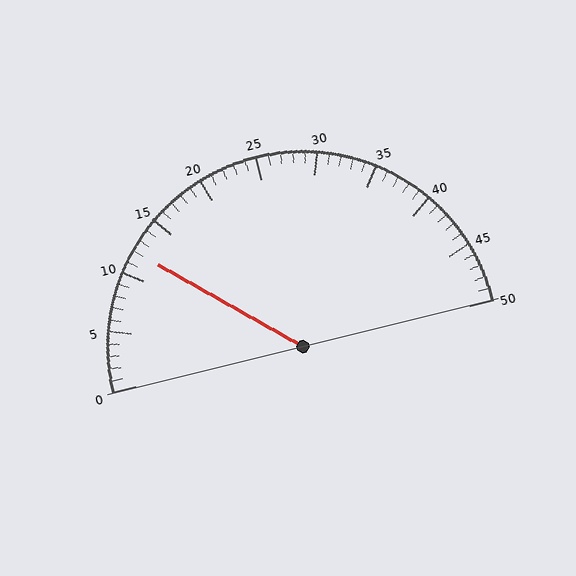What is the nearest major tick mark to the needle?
The nearest major tick mark is 10.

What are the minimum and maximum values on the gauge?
The gauge ranges from 0 to 50.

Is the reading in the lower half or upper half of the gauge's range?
The reading is in the lower half of the range (0 to 50).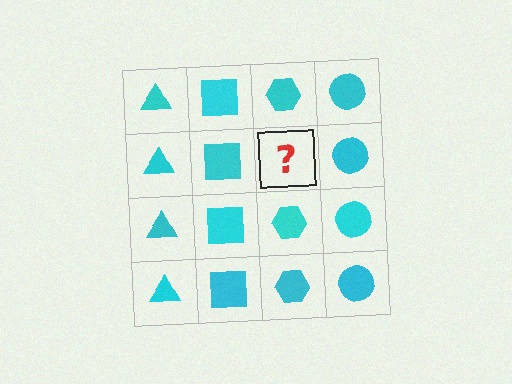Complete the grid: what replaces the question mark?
The question mark should be replaced with a cyan hexagon.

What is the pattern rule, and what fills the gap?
The rule is that each column has a consistent shape. The gap should be filled with a cyan hexagon.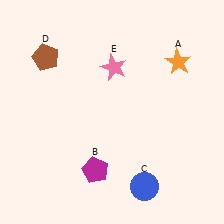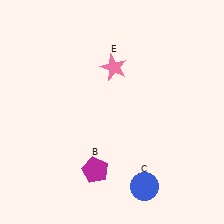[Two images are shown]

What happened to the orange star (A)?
The orange star (A) was removed in Image 2. It was in the top-right area of Image 1.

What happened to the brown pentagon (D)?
The brown pentagon (D) was removed in Image 2. It was in the top-left area of Image 1.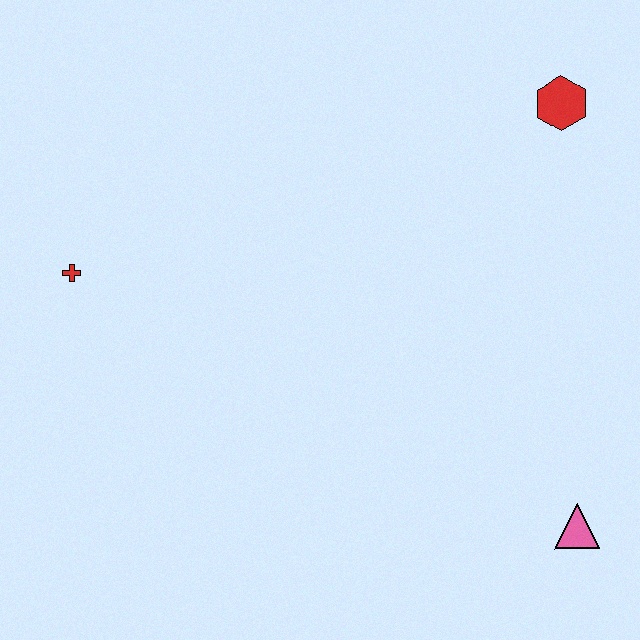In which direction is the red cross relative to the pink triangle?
The red cross is to the left of the pink triangle.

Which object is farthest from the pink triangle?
The red cross is farthest from the pink triangle.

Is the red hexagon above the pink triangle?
Yes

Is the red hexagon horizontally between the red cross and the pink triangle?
Yes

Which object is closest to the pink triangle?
The red hexagon is closest to the pink triangle.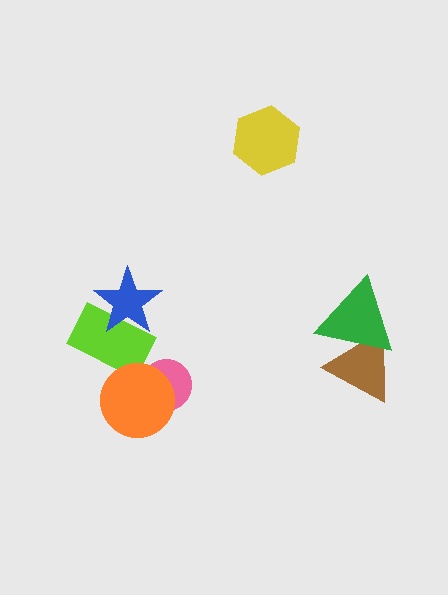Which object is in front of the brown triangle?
The green triangle is in front of the brown triangle.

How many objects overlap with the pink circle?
1 object overlaps with the pink circle.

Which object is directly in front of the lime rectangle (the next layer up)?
The blue star is directly in front of the lime rectangle.